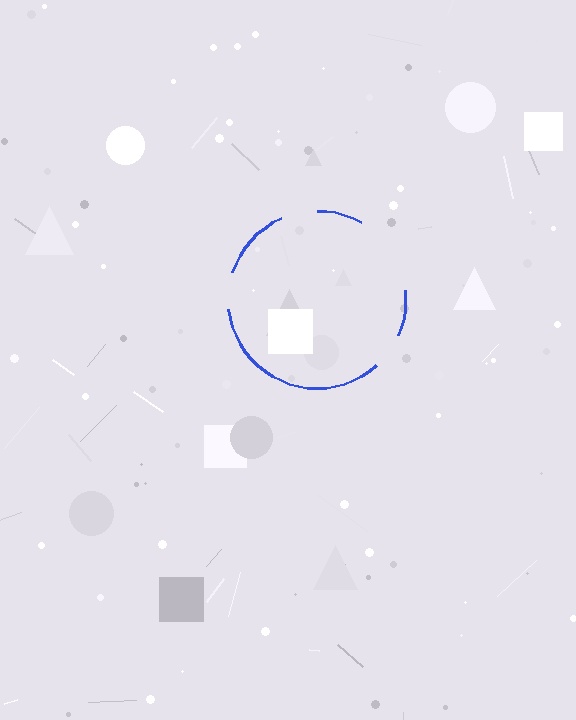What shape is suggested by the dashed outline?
The dashed outline suggests a circle.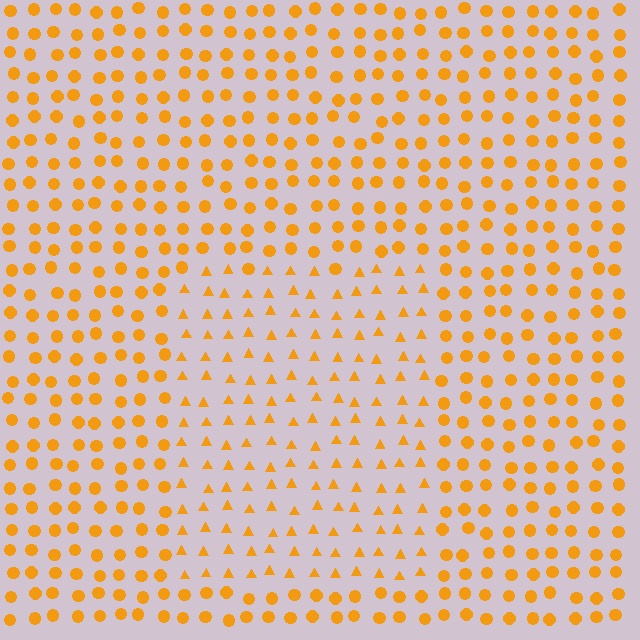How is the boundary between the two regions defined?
The boundary is defined by a change in element shape: triangles inside vs. circles outside. All elements share the same color and spacing.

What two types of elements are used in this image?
The image uses triangles inside the rectangle region and circles outside it.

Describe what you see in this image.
The image is filled with small orange elements arranged in a uniform grid. A rectangle-shaped region contains triangles, while the surrounding area contains circles. The boundary is defined purely by the change in element shape.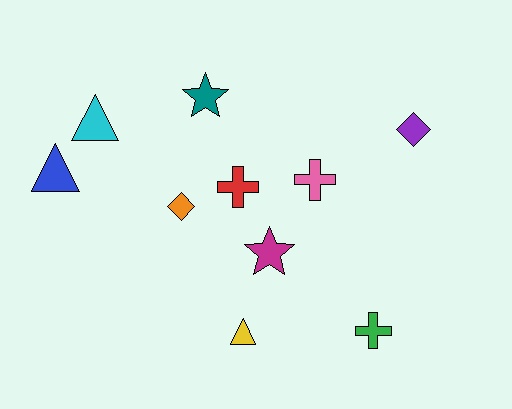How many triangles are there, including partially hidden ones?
There are 3 triangles.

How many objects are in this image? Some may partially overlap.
There are 10 objects.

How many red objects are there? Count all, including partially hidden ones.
There is 1 red object.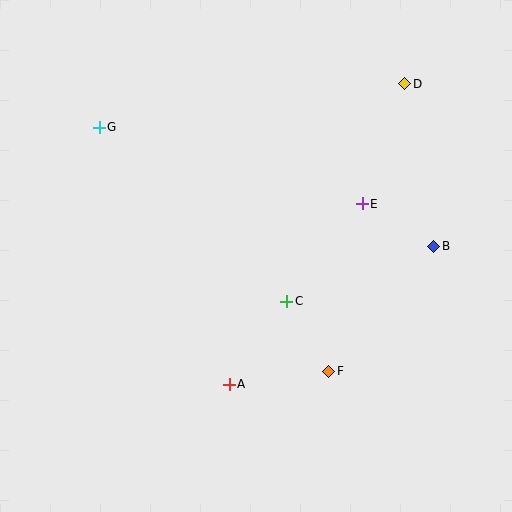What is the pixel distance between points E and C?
The distance between E and C is 123 pixels.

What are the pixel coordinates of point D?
Point D is at (405, 84).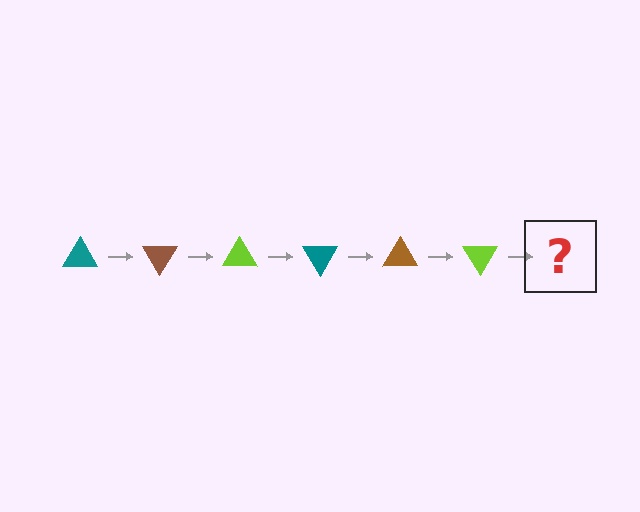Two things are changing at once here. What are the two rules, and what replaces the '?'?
The two rules are that it rotates 60 degrees each step and the color cycles through teal, brown, and lime. The '?' should be a teal triangle, rotated 360 degrees from the start.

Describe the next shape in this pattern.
It should be a teal triangle, rotated 360 degrees from the start.